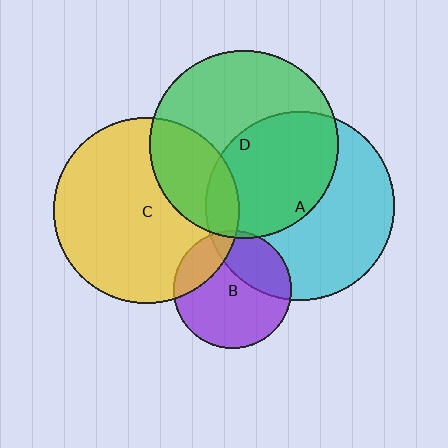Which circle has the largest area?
Circle D (green).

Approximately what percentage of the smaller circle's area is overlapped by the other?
Approximately 20%.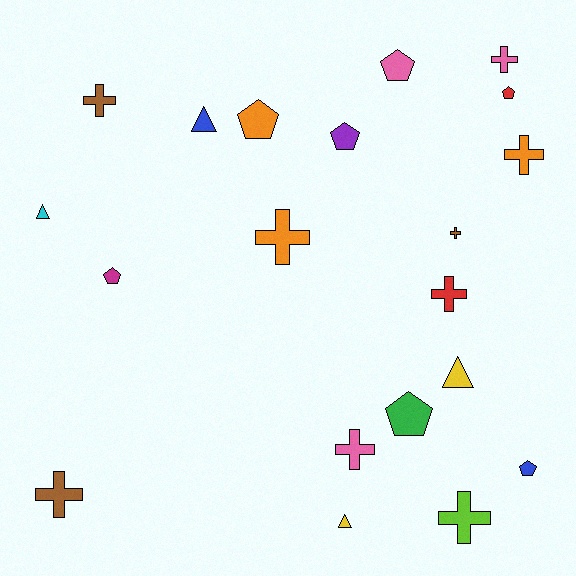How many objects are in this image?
There are 20 objects.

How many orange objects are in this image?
There are 3 orange objects.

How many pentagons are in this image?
There are 7 pentagons.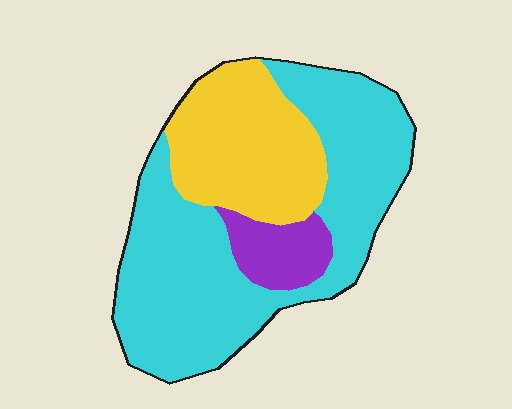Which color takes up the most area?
Cyan, at roughly 60%.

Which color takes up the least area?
Purple, at roughly 10%.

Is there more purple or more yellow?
Yellow.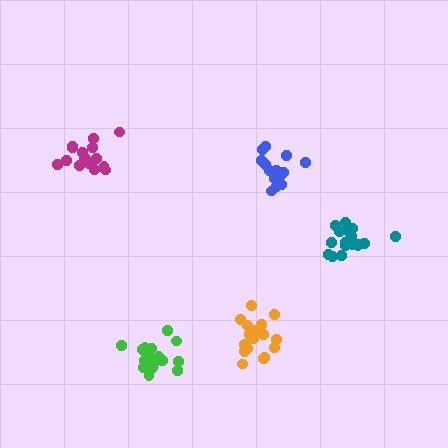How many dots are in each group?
Group 1: 18 dots, Group 2: 20 dots, Group 3: 18 dots, Group 4: 19 dots, Group 5: 16 dots (91 total).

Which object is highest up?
The magenta cluster is topmost.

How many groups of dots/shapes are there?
There are 5 groups.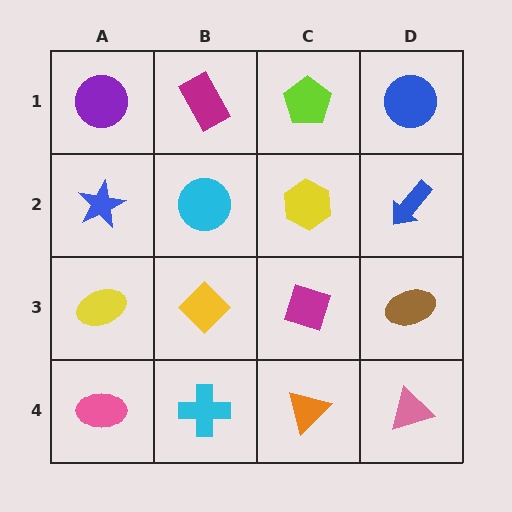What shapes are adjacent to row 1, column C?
A yellow hexagon (row 2, column C), a magenta rectangle (row 1, column B), a blue circle (row 1, column D).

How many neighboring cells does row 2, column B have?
4.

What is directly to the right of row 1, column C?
A blue circle.